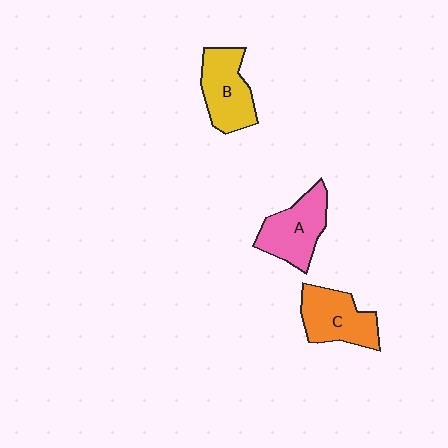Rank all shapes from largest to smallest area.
From largest to smallest: A (pink), B (yellow), C (orange).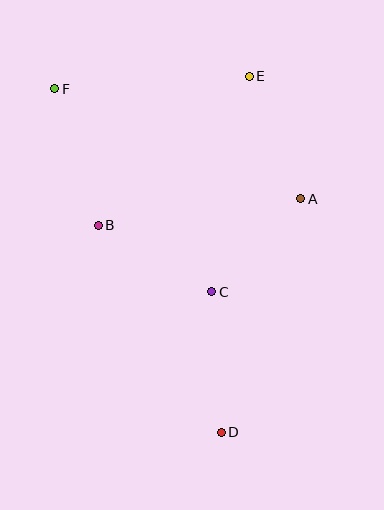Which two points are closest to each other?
Points A and C are closest to each other.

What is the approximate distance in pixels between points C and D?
The distance between C and D is approximately 141 pixels.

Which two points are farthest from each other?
Points D and F are farthest from each other.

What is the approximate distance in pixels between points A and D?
The distance between A and D is approximately 247 pixels.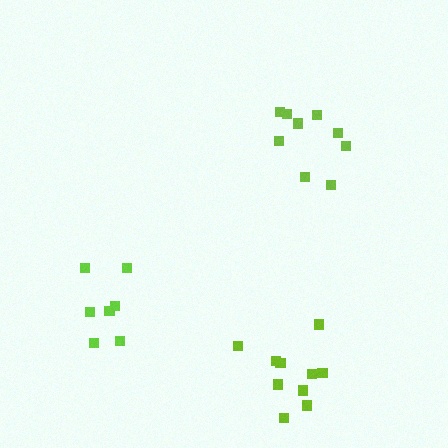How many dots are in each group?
Group 1: 10 dots, Group 2: 9 dots, Group 3: 7 dots (26 total).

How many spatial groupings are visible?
There are 3 spatial groupings.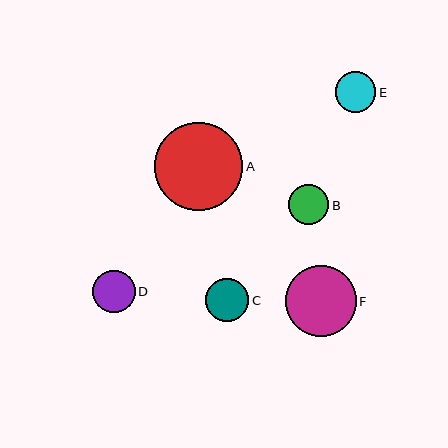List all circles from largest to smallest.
From largest to smallest: A, F, C, D, E, B.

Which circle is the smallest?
Circle B is the smallest with a size of approximately 40 pixels.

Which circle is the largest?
Circle A is the largest with a size of approximately 88 pixels.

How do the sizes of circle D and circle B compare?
Circle D and circle B are approximately the same size.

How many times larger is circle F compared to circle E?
Circle F is approximately 1.7 times the size of circle E.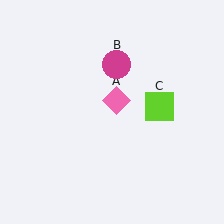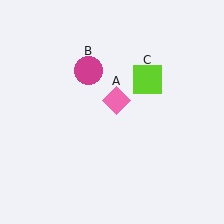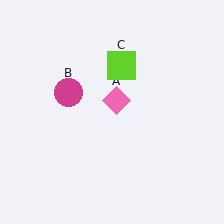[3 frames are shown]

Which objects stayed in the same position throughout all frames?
Pink diamond (object A) remained stationary.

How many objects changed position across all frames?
2 objects changed position: magenta circle (object B), lime square (object C).